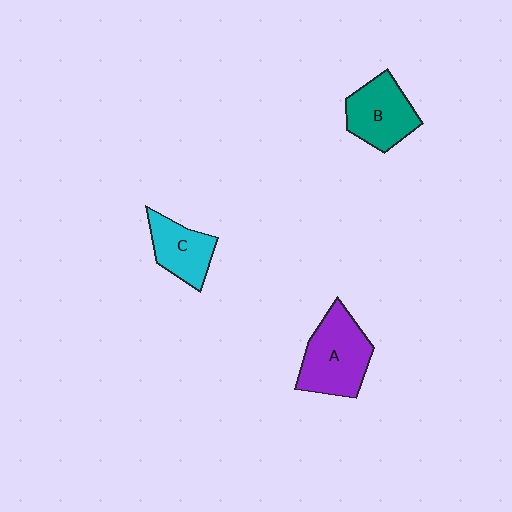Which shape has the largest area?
Shape A (purple).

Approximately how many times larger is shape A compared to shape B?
Approximately 1.3 times.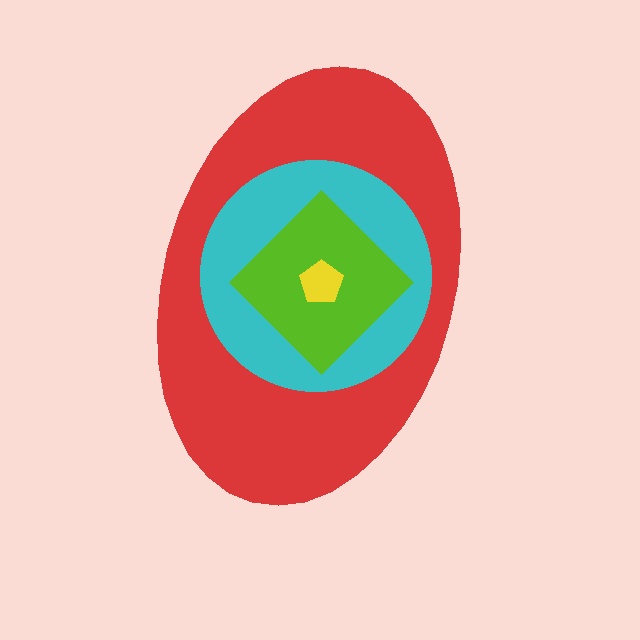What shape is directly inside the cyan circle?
The lime diamond.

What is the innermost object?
The yellow pentagon.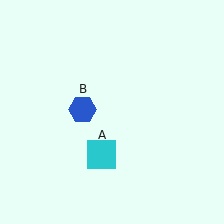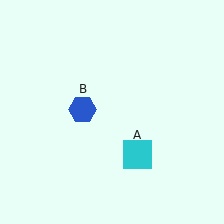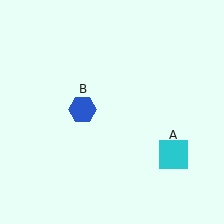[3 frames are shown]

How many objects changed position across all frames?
1 object changed position: cyan square (object A).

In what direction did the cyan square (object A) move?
The cyan square (object A) moved right.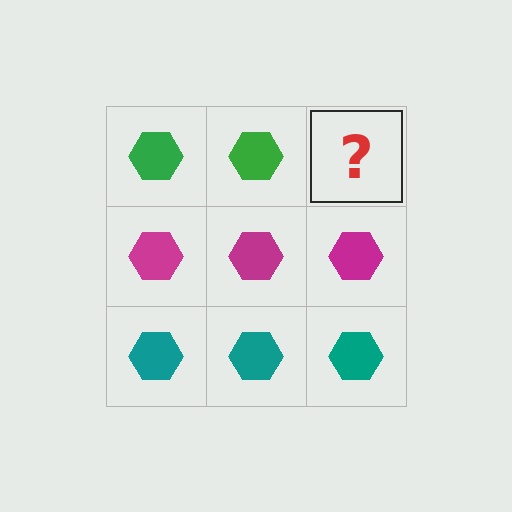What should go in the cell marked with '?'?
The missing cell should contain a green hexagon.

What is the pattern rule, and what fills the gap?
The rule is that each row has a consistent color. The gap should be filled with a green hexagon.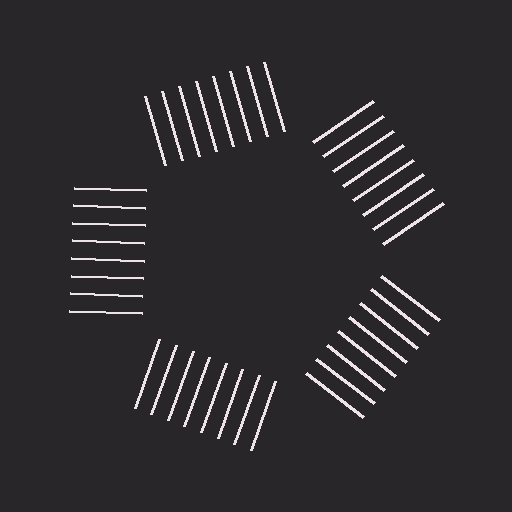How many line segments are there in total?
40 — 8 along each of the 5 edges.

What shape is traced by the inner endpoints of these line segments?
An illusory pentagon — the line segments terminate on its edges but no continuous stroke is drawn.